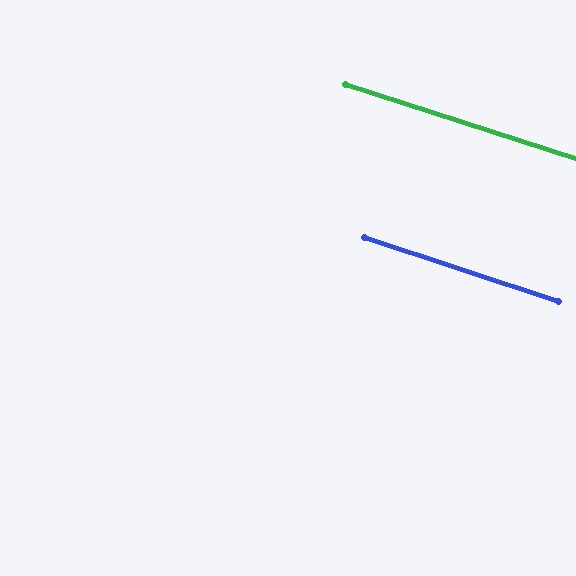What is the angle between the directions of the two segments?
Approximately 0 degrees.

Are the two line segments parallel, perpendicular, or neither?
Parallel — their directions differ by only 0.3°.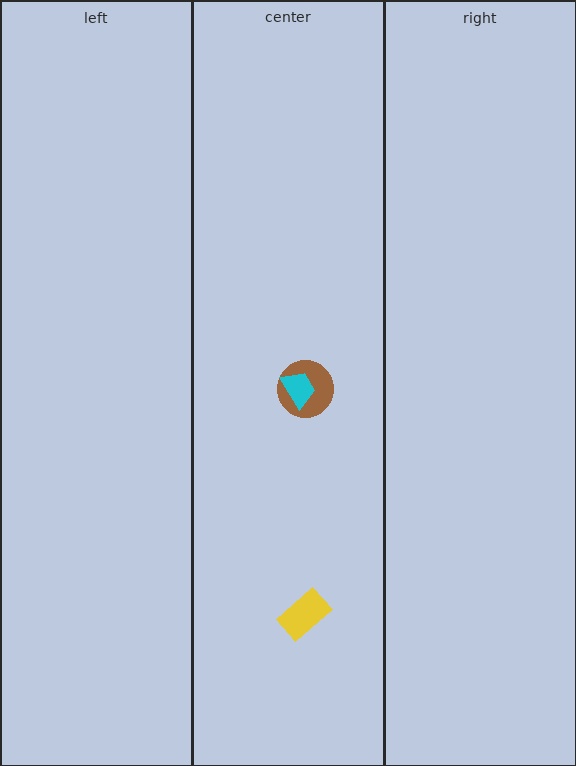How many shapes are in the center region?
3.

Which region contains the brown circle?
The center region.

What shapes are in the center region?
The brown circle, the cyan trapezoid, the yellow rectangle.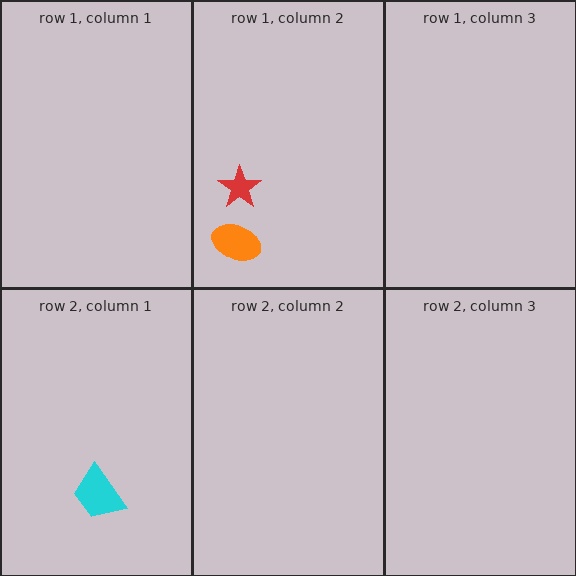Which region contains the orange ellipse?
The row 1, column 2 region.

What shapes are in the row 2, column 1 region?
The cyan trapezoid.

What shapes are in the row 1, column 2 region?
The red star, the orange ellipse.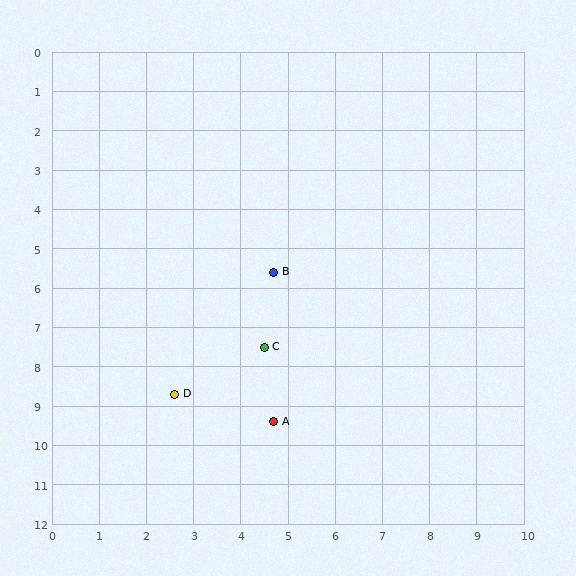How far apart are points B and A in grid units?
Points B and A are about 3.8 grid units apart.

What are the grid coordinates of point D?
Point D is at approximately (2.6, 8.7).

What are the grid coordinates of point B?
Point B is at approximately (4.7, 5.6).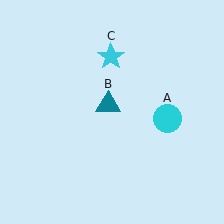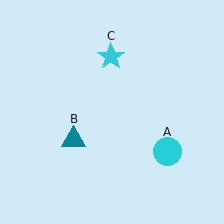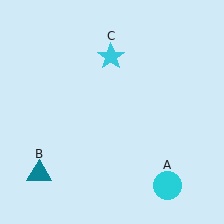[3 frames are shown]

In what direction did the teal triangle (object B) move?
The teal triangle (object B) moved down and to the left.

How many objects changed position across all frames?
2 objects changed position: cyan circle (object A), teal triangle (object B).